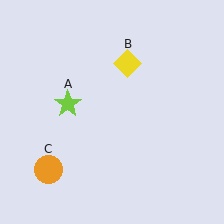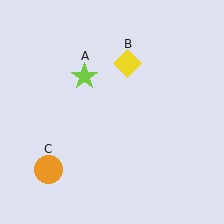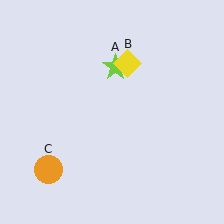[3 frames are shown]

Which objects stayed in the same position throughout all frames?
Yellow diamond (object B) and orange circle (object C) remained stationary.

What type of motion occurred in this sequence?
The lime star (object A) rotated clockwise around the center of the scene.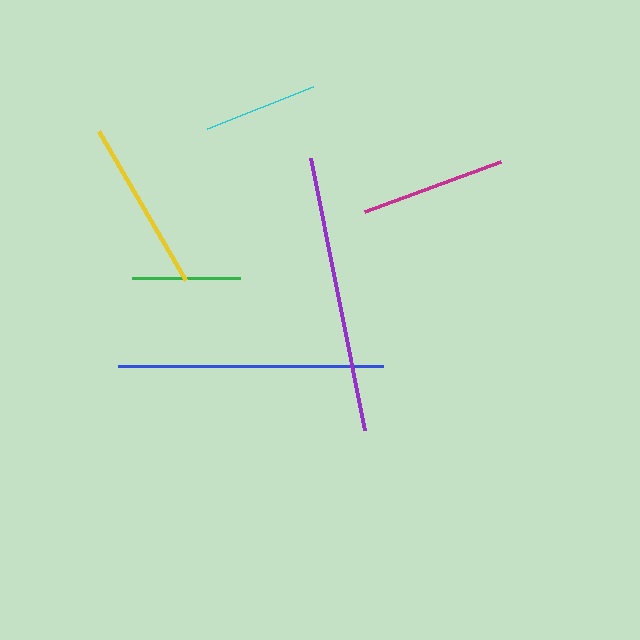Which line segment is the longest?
The purple line is the longest at approximately 277 pixels.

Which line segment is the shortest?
The green line is the shortest at approximately 108 pixels.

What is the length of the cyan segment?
The cyan segment is approximately 114 pixels long.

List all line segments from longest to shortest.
From longest to shortest: purple, blue, yellow, magenta, cyan, green.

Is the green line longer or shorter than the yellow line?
The yellow line is longer than the green line.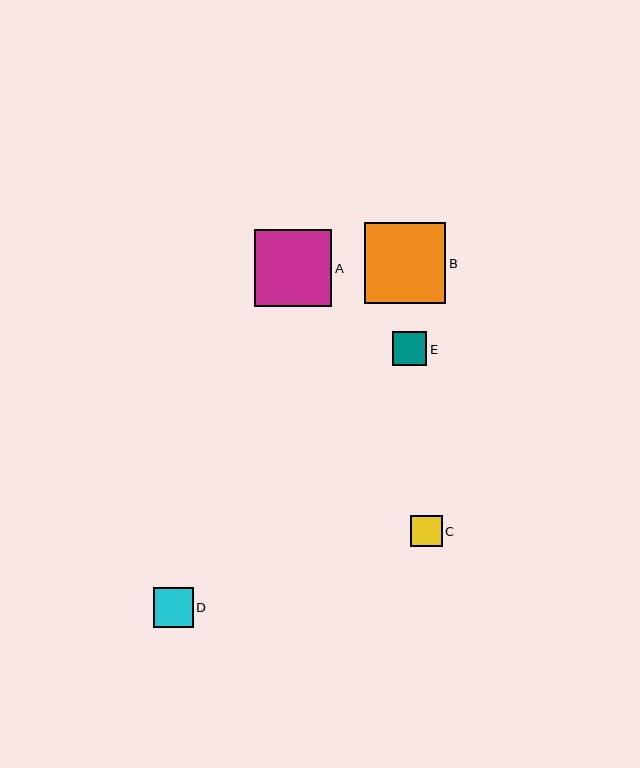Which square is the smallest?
Square C is the smallest with a size of approximately 31 pixels.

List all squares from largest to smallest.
From largest to smallest: B, A, D, E, C.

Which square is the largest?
Square B is the largest with a size of approximately 81 pixels.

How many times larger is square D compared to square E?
Square D is approximately 1.1 times the size of square E.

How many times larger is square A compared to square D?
Square A is approximately 1.9 times the size of square D.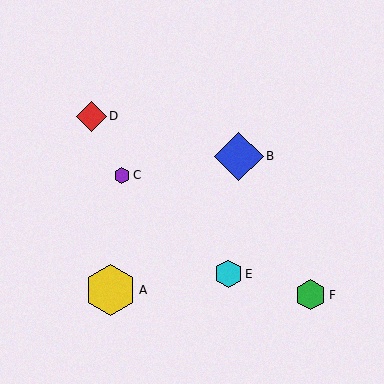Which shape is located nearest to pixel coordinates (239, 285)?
The cyan hexagon (labeled E) at (228, 274) is nearest to that location.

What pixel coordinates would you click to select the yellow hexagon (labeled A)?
Click at (111, 290) to select the yellow hexagon A.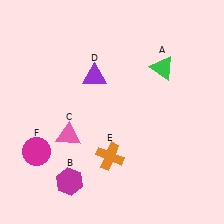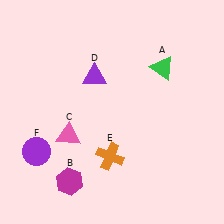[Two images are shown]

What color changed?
The circle (F) changed from magenta in Image 1 to purple in Image 2.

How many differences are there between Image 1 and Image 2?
There is 1 difference between the two images.